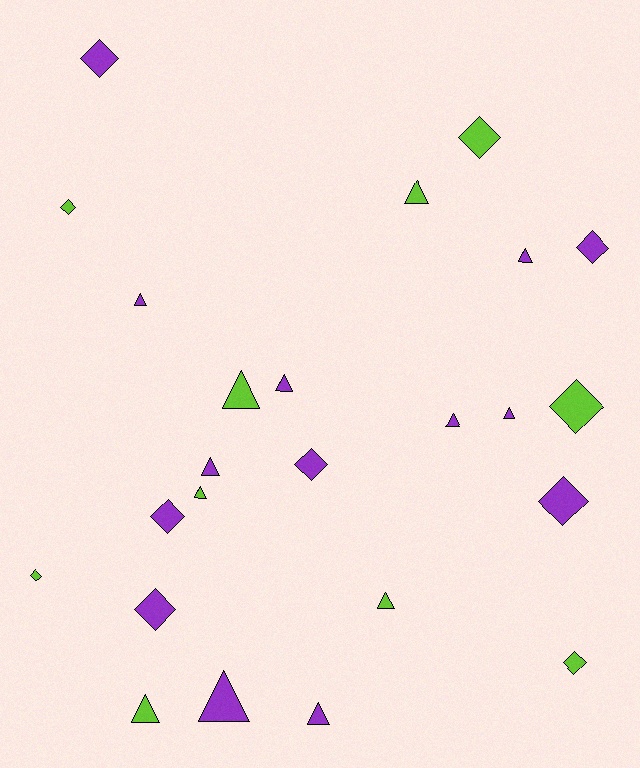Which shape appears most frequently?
Triangle, with 13 objects.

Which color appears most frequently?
Purple, with 14 objects.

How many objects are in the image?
There are 24 objects.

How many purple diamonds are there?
There are 6 purple diamonds.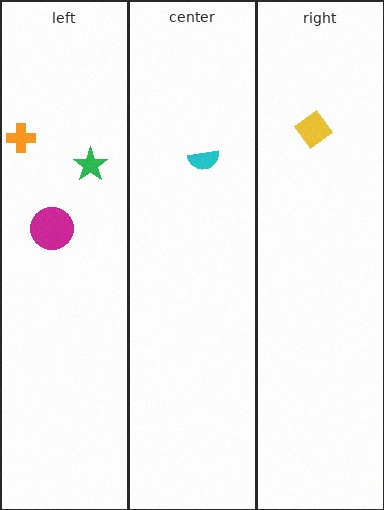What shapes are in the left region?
The green star, the orange cross, the magenta circle.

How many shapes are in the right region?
1.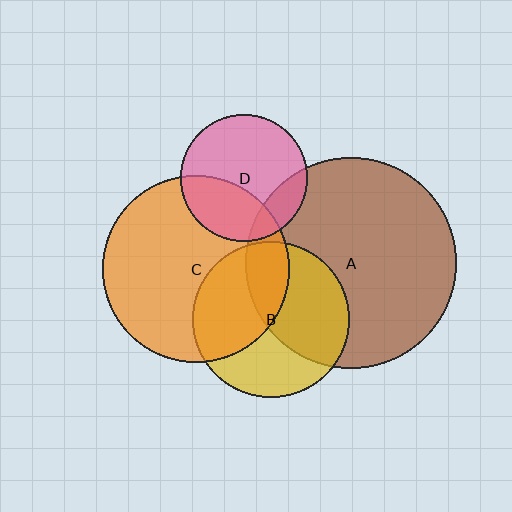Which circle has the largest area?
Circle A (brown).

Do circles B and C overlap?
Yes.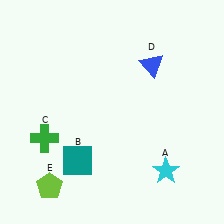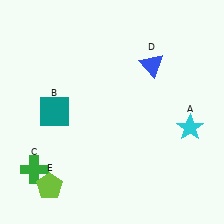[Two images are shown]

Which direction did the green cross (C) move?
The green cross (C) moved down.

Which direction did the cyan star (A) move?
The cyan star (A) moved up.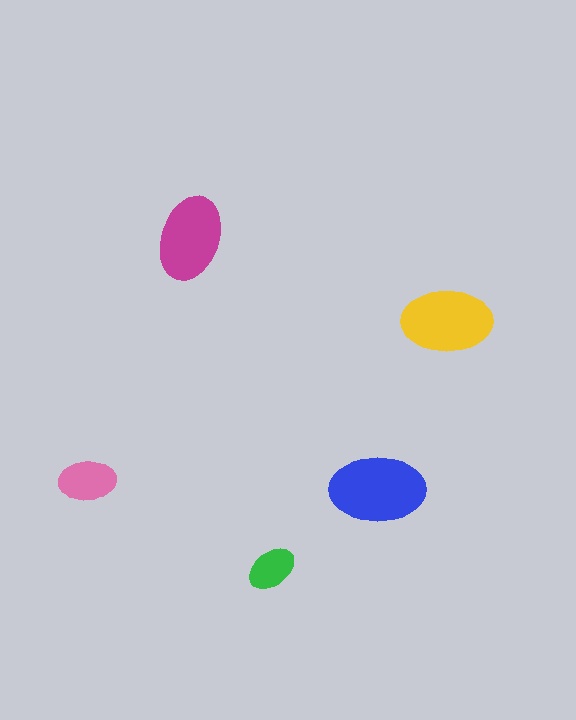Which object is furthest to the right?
The yellow ellipse is rightmost.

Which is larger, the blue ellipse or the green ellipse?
The blue one.